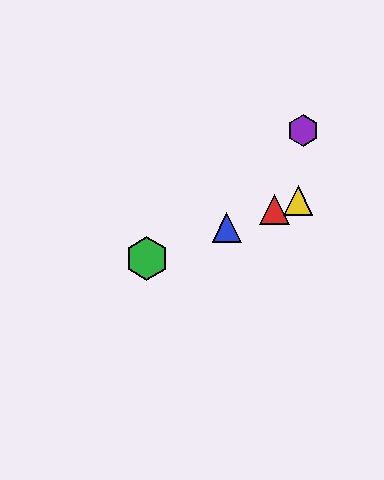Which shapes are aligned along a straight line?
The red triangle, the blue triangle, the green hexagon, the yellow triangle are aligned along a straight line.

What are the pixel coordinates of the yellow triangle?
The yellow triangle is at (298, 200).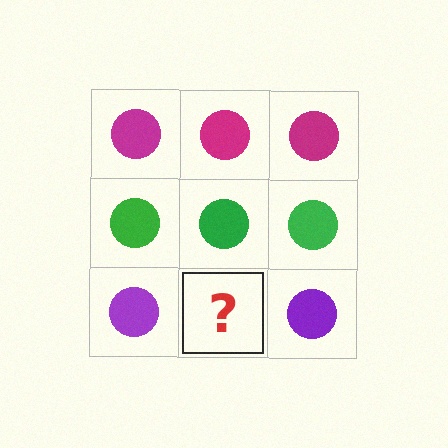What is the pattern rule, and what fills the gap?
The rule is that each row has a consistent color. The gap should be filled with a purple circle.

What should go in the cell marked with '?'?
The missing cell should contain a purple circle.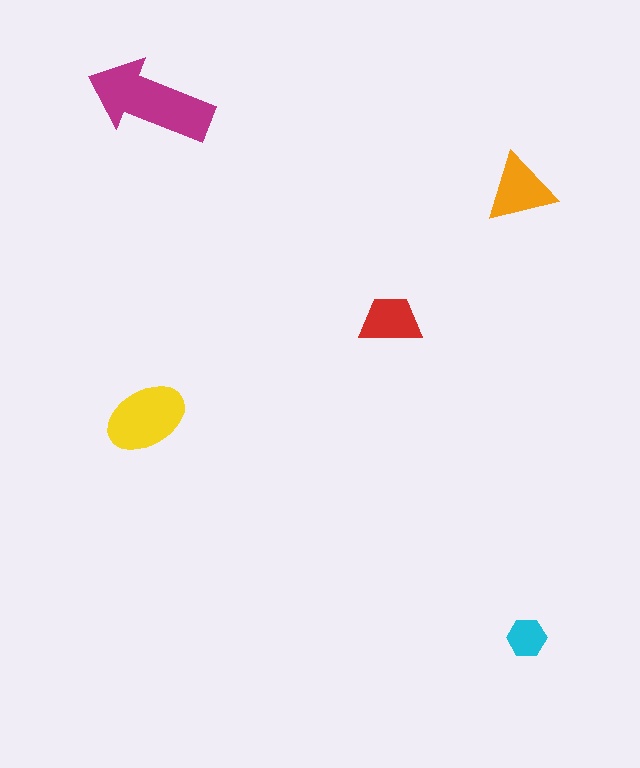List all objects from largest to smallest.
The magenta arrow, the yellow ellipse, the orange triangle, the red trapezoid, the cyan hexagon.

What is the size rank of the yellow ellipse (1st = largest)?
2nd.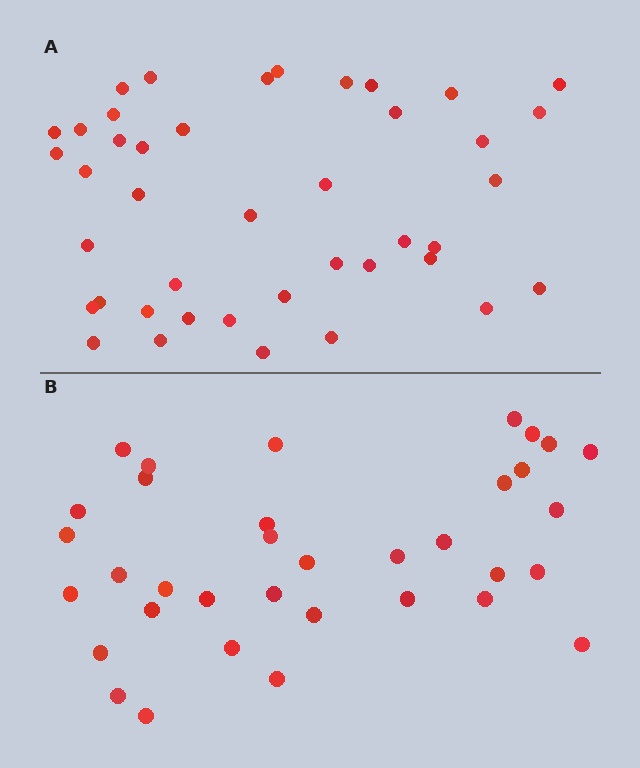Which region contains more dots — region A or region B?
Region A (the top region) has more dots.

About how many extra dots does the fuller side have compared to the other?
Region A has roughly 8 or so more dots than region B.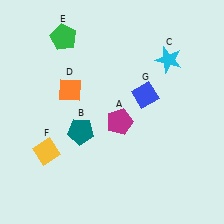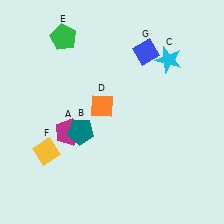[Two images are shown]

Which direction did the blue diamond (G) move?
The blue diamond (G) moved up.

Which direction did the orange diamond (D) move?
The orange diamond (D) moved right.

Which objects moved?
The objects that moved are: the magenta pentagon (A), the orange diamond (D), the blue diamond (G).